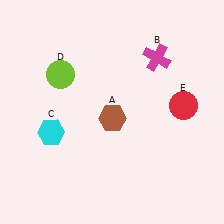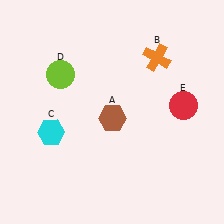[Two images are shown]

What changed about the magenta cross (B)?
In Image 1, B is magenta. In Image 2, it changed to orange.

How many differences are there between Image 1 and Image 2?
There is 1 difference between the two images.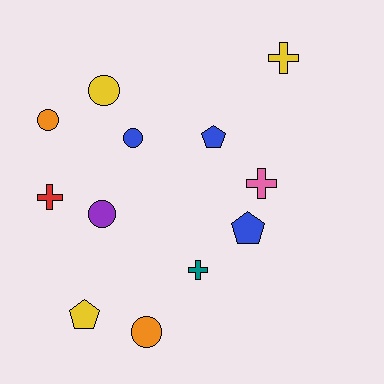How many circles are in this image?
There are 5 circles.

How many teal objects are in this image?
There is 1 teal object.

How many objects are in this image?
There are 12 objects.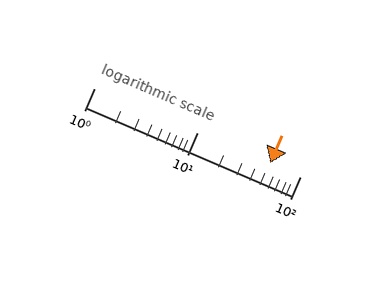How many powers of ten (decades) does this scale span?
The scale spans 2 decades, from 1 to 100.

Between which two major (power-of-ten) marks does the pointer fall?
The pointer is between 10 and 100.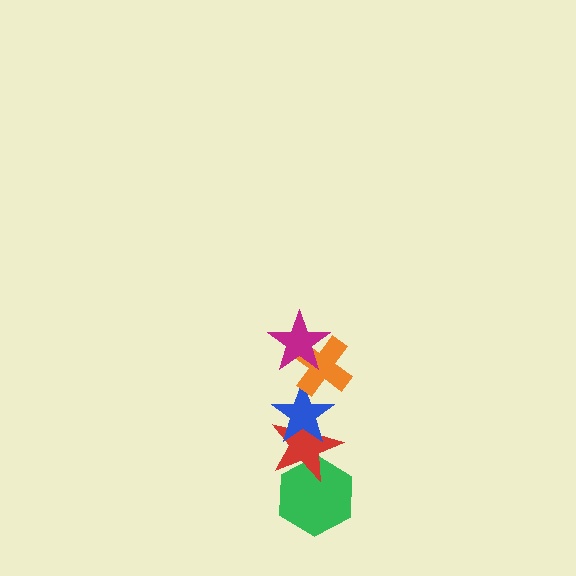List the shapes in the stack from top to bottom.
From top to bottom: the magenta star, the orange cross, the blue star, the red star, the green hexagon.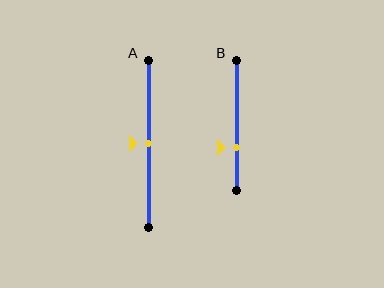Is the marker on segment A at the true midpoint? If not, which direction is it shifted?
Yes, the marker on segment A is at the true midpoint.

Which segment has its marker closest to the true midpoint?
Segment A has its marker closest to the true midpoint.